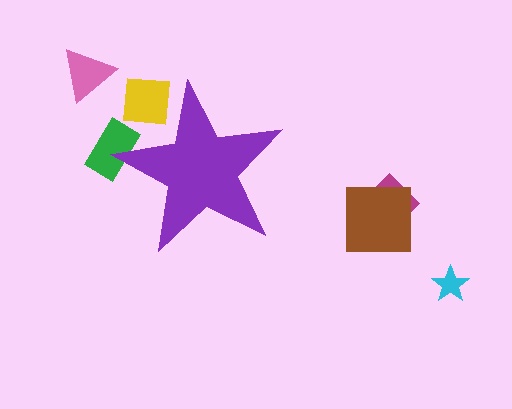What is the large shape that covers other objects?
A purple star.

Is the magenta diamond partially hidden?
No, the magenta diamond is fully visible.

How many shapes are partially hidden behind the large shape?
2 shapes are partially hidden.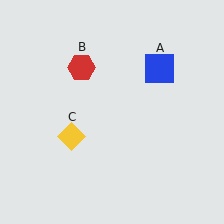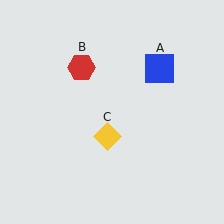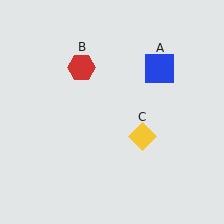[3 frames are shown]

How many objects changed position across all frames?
1 object changed position: yellow diamond (object C).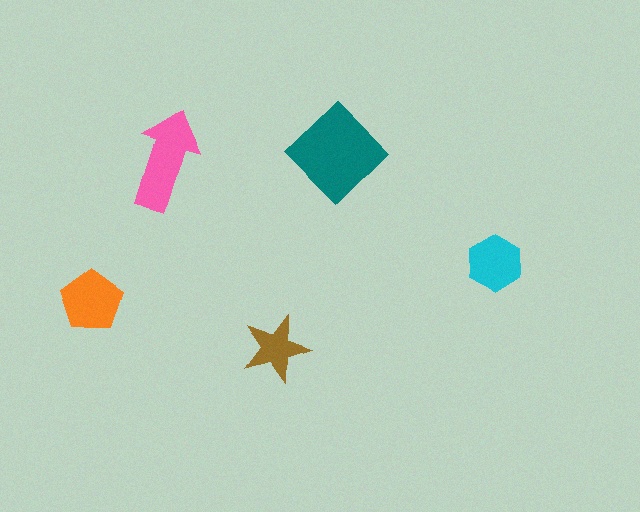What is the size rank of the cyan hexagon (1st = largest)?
4th.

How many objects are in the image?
There are 5 objects in the image.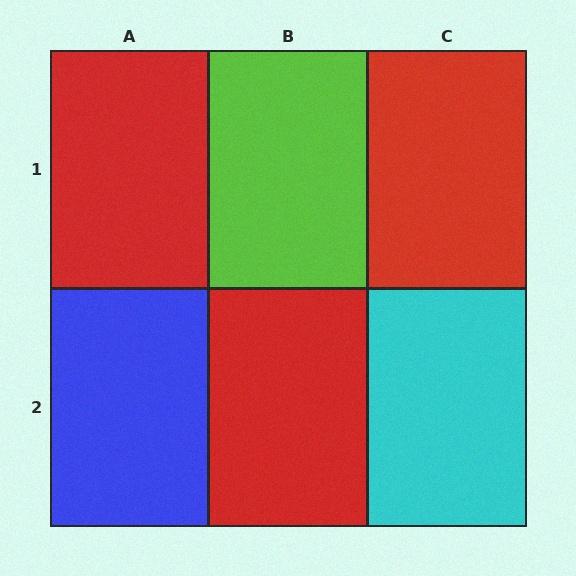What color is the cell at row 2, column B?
Red.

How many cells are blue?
1 cell is blue.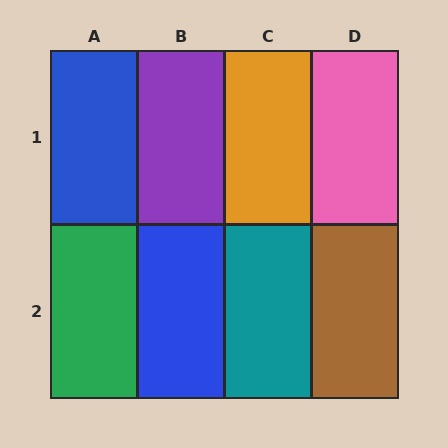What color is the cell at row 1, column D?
Pink.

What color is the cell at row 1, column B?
Purple.